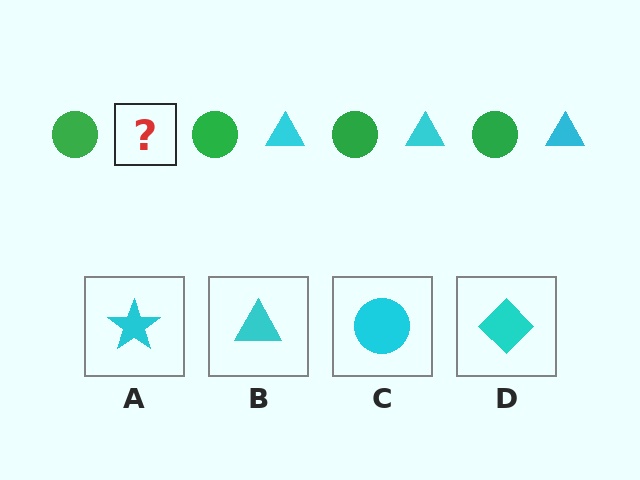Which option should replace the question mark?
Option B.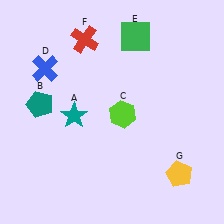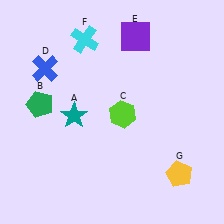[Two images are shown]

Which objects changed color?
B changed from teal to green. E changed from green to purple. F changed from red to cyan.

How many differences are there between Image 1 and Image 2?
There are 3 differences between the two images.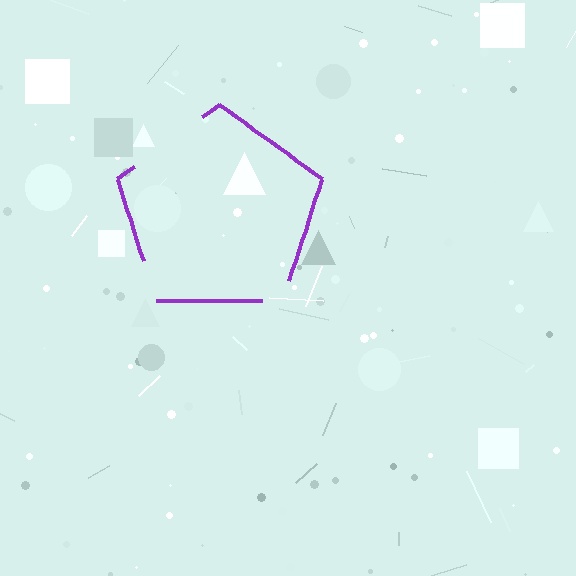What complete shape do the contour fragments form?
The contour fragments form a pentagon.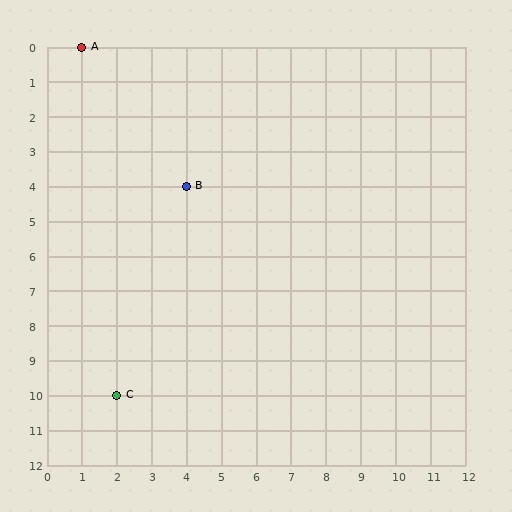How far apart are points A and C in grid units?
Points A and C are 1 column and 10 rows apart (about 10.0 grid units diagonally).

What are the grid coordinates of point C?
Point C is at grid coordinates (2, 10).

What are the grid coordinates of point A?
Point A is at grid coordinates (1, 0).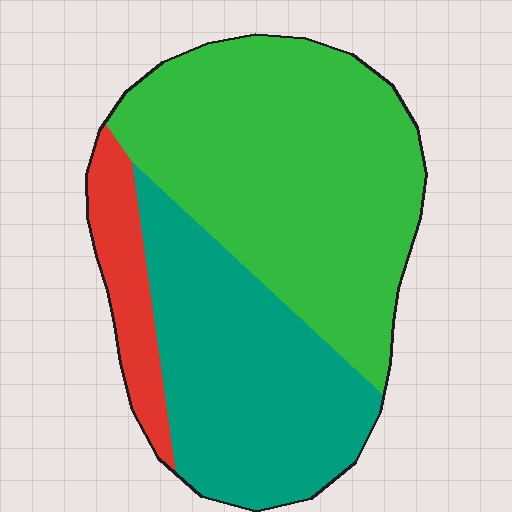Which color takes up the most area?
Green, at roughly 55%.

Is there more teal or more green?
Green.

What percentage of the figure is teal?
Teal covers about 35% of the figure.